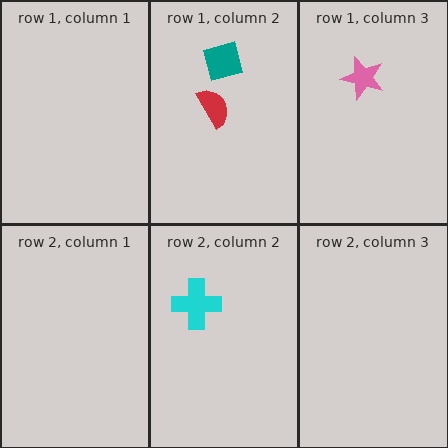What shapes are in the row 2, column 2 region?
The cyan cross.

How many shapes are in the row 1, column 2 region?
2.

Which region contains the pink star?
The row 1, column 3 region.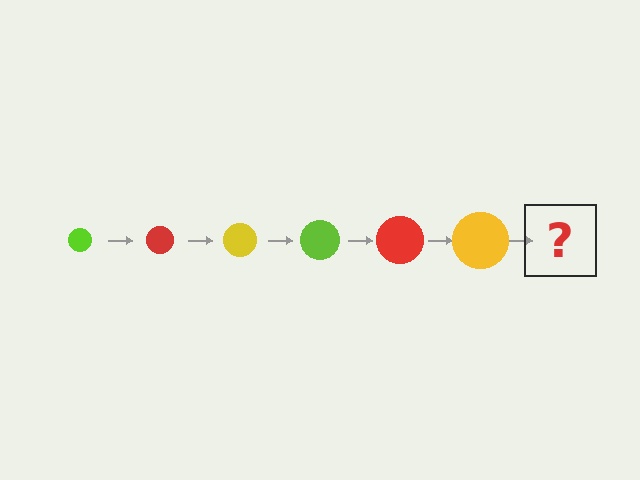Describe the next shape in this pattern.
It should be a lime circle, larger than the previous one.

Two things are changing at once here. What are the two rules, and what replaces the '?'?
The two rules are that the circle grows larger each step and the color cycles through lime, red, and yellow. The '?' should be a lime circle, larger than the previous one.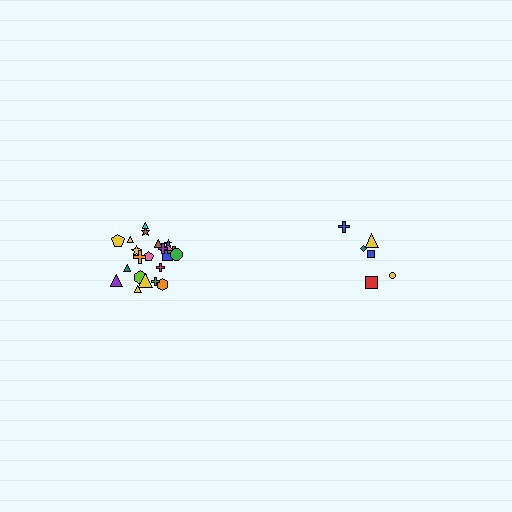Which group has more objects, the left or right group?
The left group.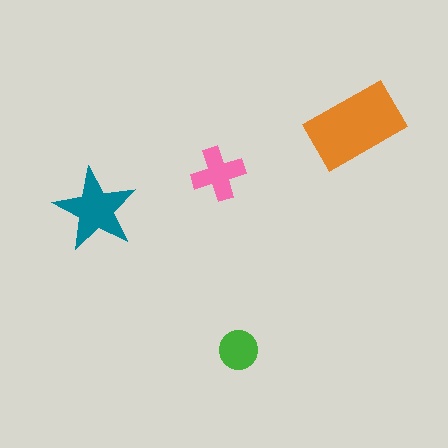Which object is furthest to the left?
The teal star is leftmost.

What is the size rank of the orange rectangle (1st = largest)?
1st.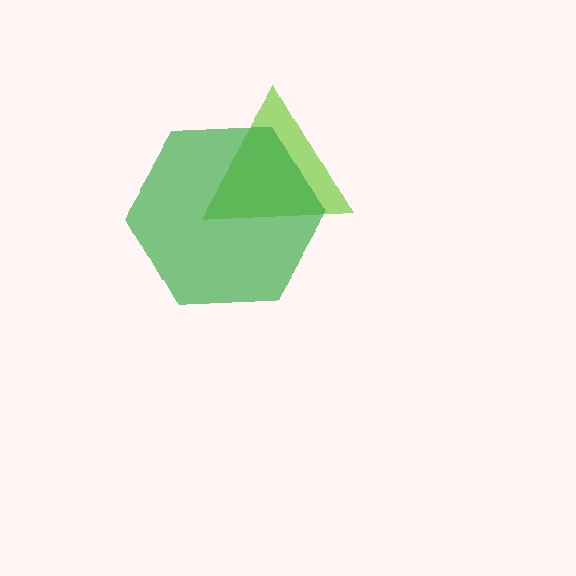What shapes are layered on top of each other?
The layered shapes are: a lime triangle, a green hexagon.